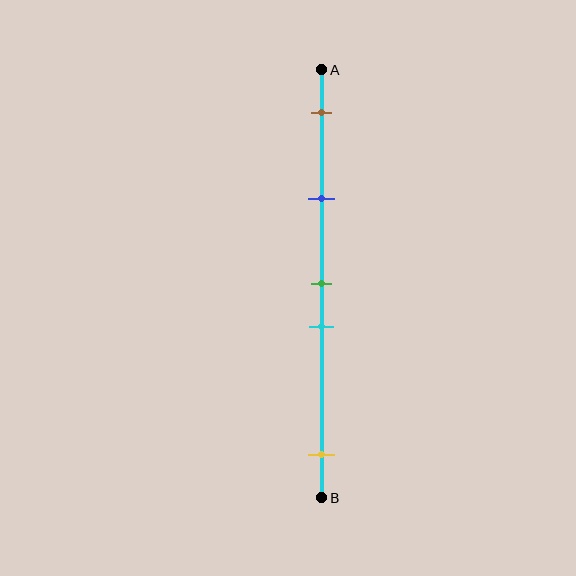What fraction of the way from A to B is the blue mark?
The blue mark is approximately 30% (0.3) of the way from A to B.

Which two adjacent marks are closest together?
The green and cyan marks are the closest adjacent pair.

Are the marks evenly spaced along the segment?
No, the marks are not evenly spaced.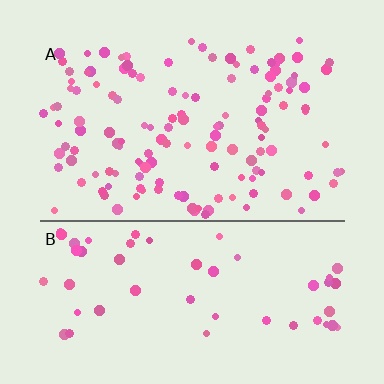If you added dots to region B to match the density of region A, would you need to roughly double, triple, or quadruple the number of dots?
Approximately triple.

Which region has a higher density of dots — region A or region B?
A (the top).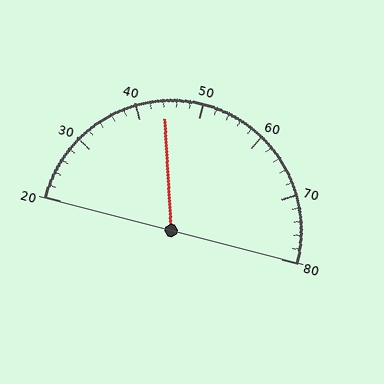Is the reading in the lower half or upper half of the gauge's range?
The reading is in the lower half of the range (20 to 80).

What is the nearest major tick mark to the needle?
The nearest major tick mark is 40.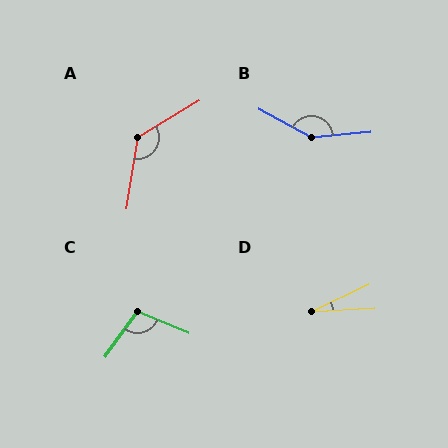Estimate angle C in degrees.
Approximately 103 degrees.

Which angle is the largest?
B, at approximately 146 degrees.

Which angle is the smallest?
D, at approximately 22 degrees.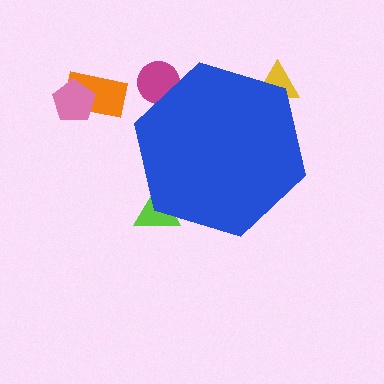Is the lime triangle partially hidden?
Yes, the lime triangle is partially hidden behind the blue hexagon.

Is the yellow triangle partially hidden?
Yes, the yellow triangle is partially hidden behind the blue hexagon.